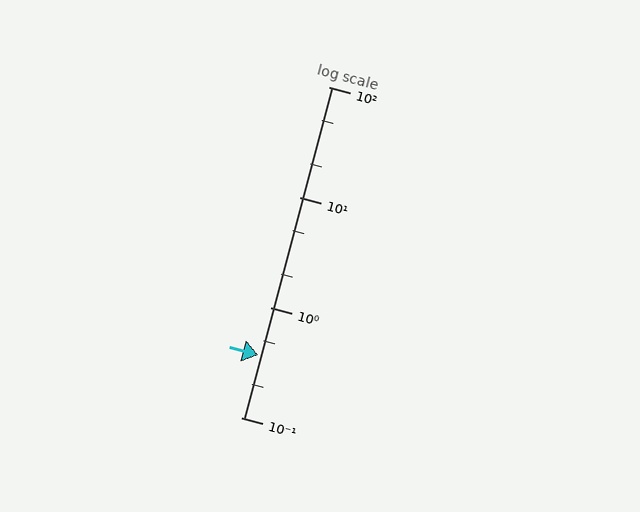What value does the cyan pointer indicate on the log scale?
The pointer indicates approximately 0.37.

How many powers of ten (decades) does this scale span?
The scale spans 3 decades, from 0.1 to 100.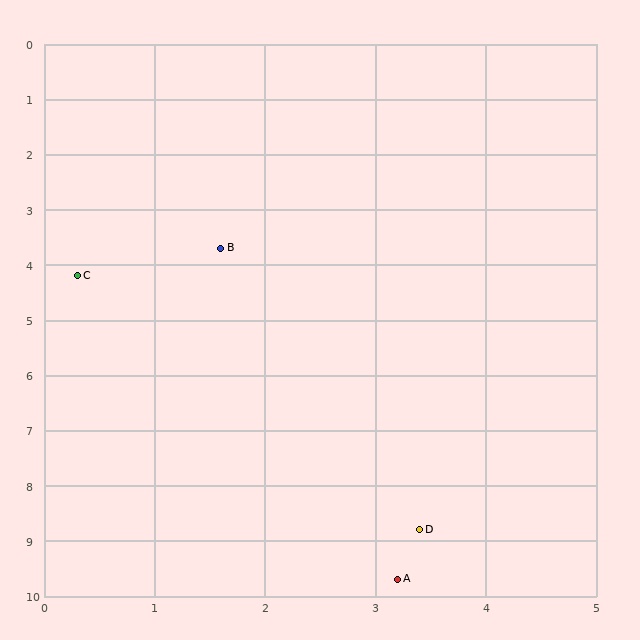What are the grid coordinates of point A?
Point A is at approximately (3.2, 9.7).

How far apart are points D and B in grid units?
Points D and B are about 5.4 grid units apart.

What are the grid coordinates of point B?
Point B is at approximately (1.6, 3.7).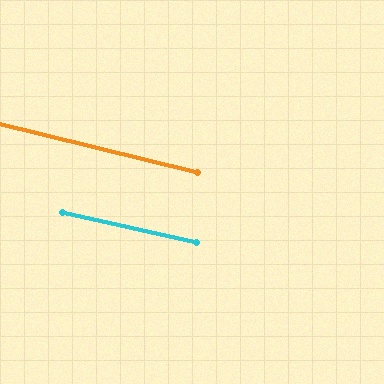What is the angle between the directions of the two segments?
Approximately 1 degree.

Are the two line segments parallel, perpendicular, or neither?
Parallel — their directions differ by only 1.0°.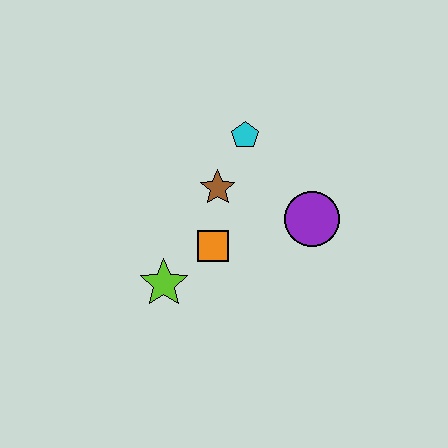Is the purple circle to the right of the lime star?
Yes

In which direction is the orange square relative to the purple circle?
The orange square is to the left of the purple circle.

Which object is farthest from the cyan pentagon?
The lime star is farthest from the cyan pentagon.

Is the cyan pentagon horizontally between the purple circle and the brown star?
Yes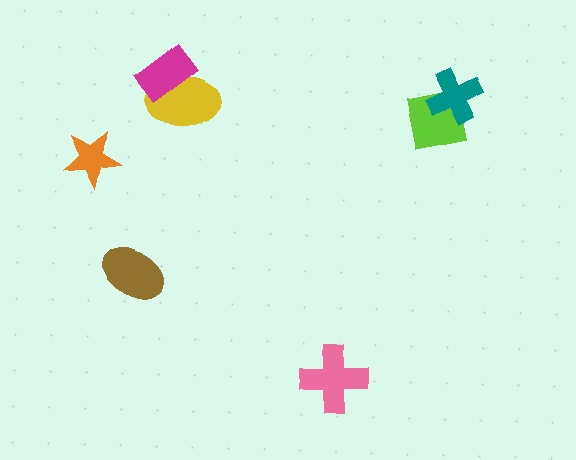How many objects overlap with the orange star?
0 objects overlap with the orange star.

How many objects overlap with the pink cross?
0 objects overlap with the pink cross.